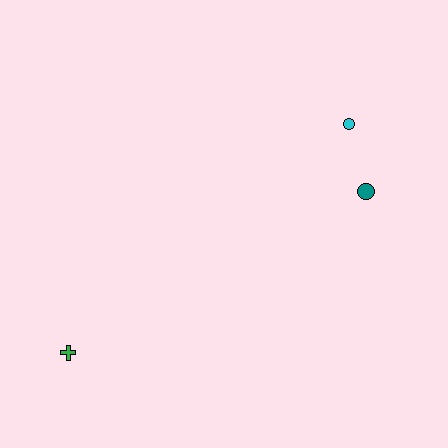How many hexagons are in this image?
There are no hexagons.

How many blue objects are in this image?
There are no blue objects.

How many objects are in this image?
There are 3 objects.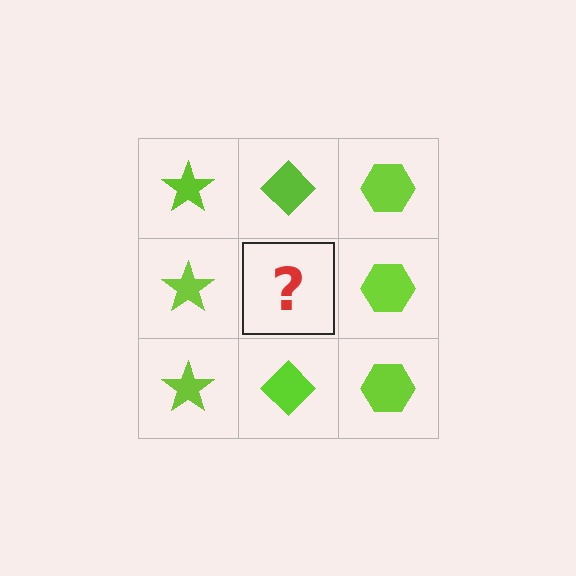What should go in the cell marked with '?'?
The missing cell should contain a lime diamond.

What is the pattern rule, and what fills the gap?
The rule is that each column has a consistent shape. The gap should be filled with a lime diamond.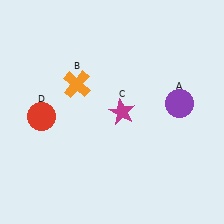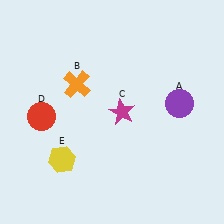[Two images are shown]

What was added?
A yellow hexagon (E) was added in Image 2.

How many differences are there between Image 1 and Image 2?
There is 1 difference between the two images.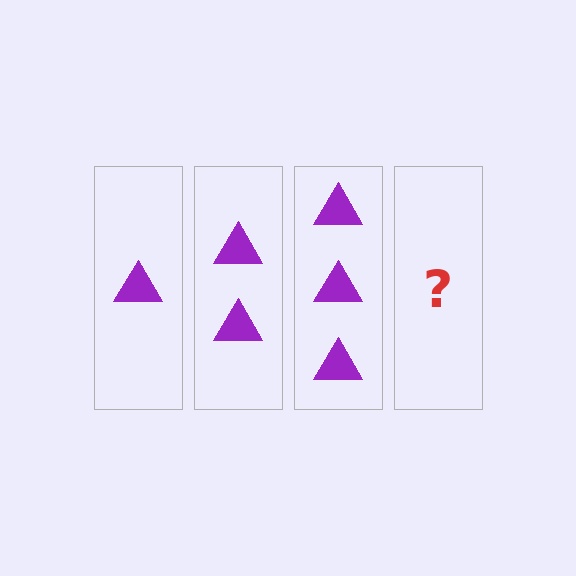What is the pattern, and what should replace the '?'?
The pattern is that each step adds one more triangle. The '?' should be 4 triangles.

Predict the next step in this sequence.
The next step is 4 triangles.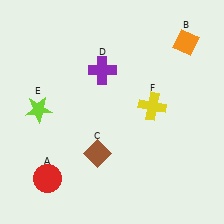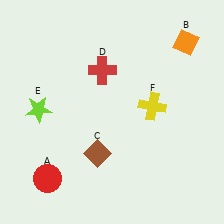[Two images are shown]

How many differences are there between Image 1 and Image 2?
There is 1 difference between the two images.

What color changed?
The cross (D) changed from purple in Image 1 to red in Image 2.